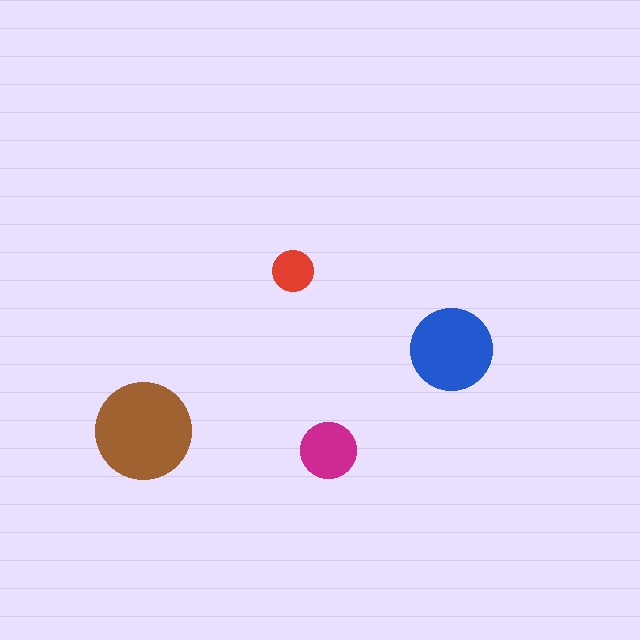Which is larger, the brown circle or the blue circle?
The brown one.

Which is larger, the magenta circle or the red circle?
The magenta one.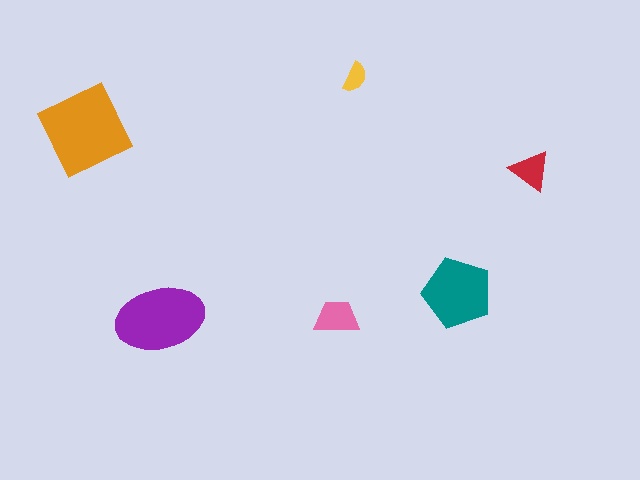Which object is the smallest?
The yellow semicircle.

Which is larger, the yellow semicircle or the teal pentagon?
The teal pentagon.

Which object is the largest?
The orange diamond.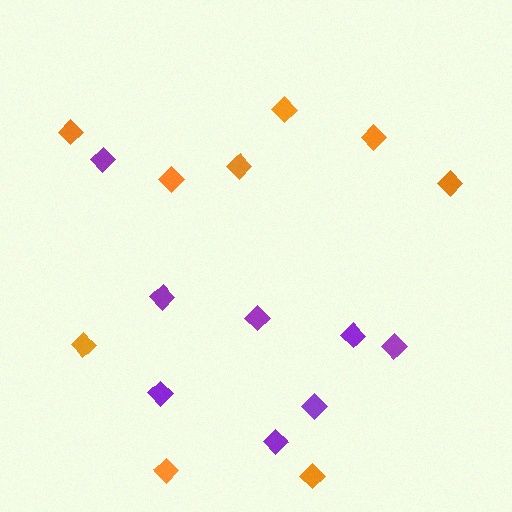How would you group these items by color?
There are 2 groups: one group of purple diamonds (8) and one group of orange diamonds (9).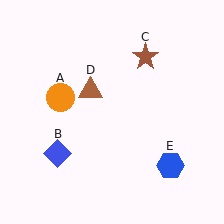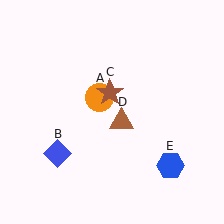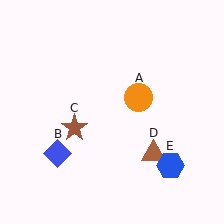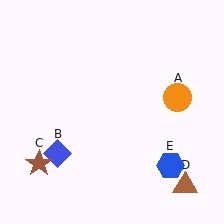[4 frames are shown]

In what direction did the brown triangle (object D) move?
The brown triangle (object D) moved down and to the right.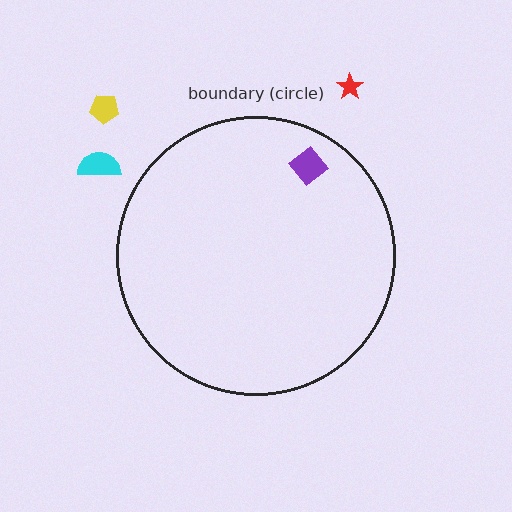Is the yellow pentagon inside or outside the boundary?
Outside.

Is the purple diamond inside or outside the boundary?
Inside.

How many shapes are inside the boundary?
1 inside, 3 outside.